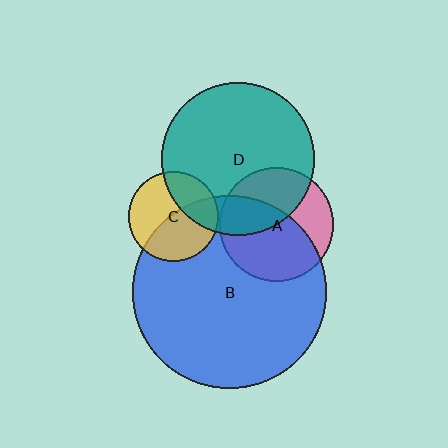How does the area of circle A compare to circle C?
Approximately 1.6 times.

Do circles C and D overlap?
Yes.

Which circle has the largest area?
Circle B (blue).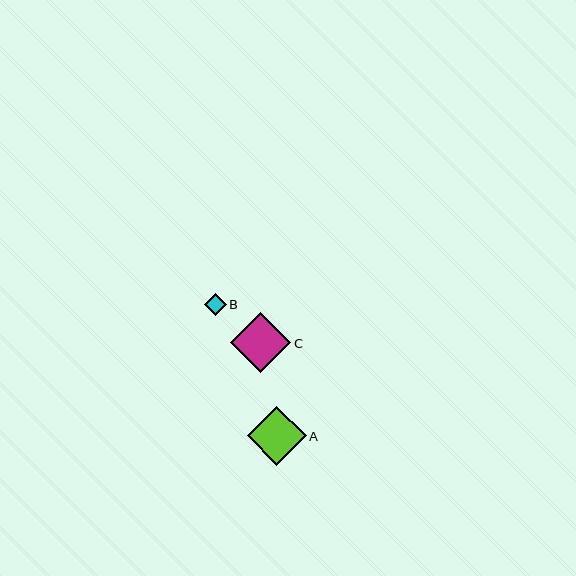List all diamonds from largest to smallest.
From largest to smallest: C, A, B.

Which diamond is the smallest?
Diamond B is the smallest with a size of approximately 22 pixels.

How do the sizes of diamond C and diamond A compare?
Diamond C and diamond A are approximately the same size.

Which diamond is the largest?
Diamond C is the largest with a size of approximately 60 pixels.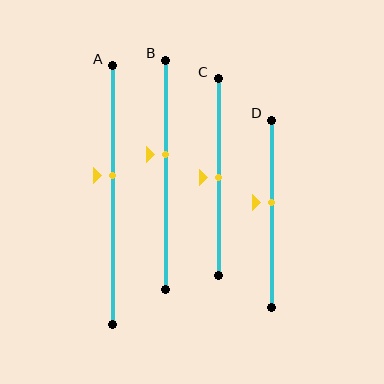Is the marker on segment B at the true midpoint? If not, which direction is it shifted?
No, the marker on segment B is shifted upward by about 9% of the segment length.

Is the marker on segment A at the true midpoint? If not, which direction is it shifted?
No, the marker on segment A is shifted upward by about 7% of the segment length.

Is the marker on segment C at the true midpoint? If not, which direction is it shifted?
Yes, the marker on segment C is at the true midpoint.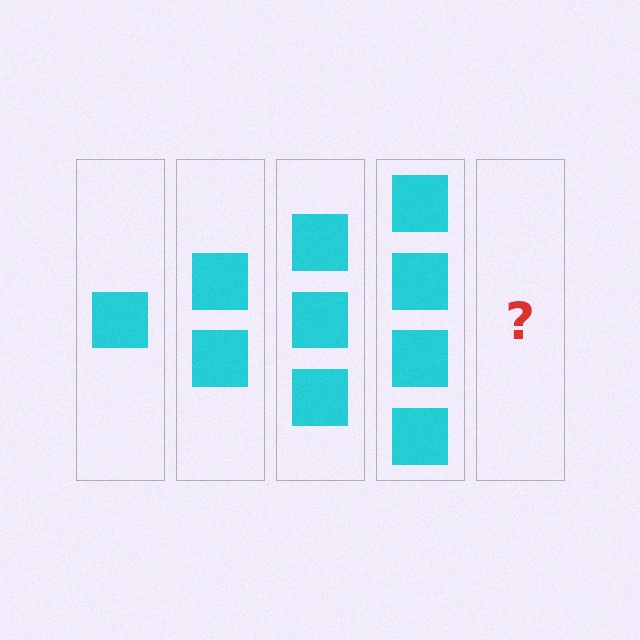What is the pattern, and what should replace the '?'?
The pattern is that each step adds one more square. The '?' should be 5 squares.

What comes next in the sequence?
The next element should be 5 squares.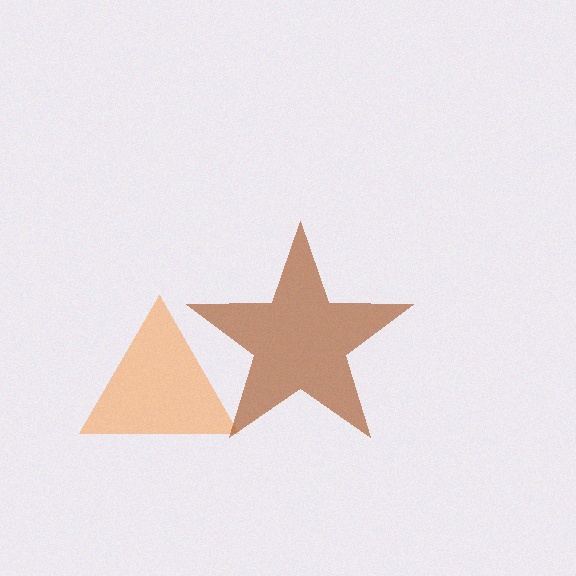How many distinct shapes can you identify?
There are 2 distinct shapes: an orange triangle, a brown star.